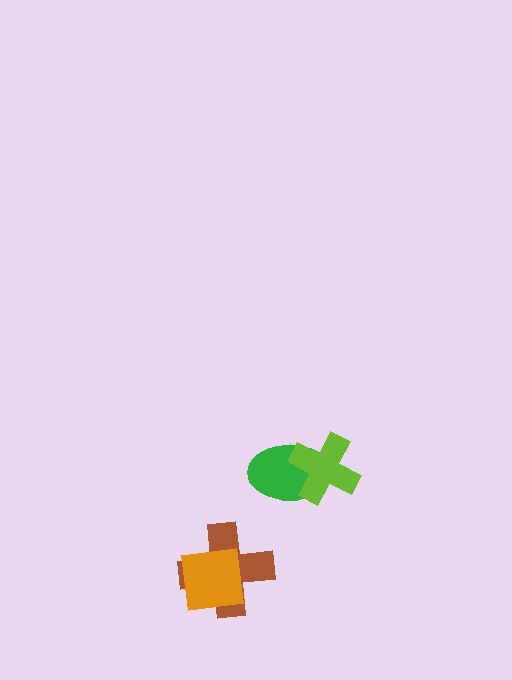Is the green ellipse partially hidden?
Yes, it is partially covered by another shape.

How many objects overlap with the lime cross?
1 object overlaps with the lime cross.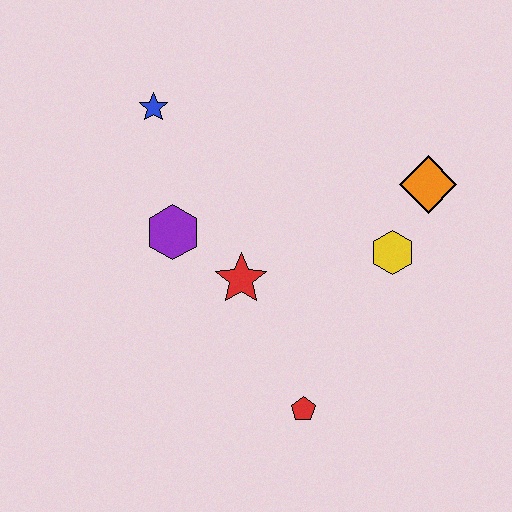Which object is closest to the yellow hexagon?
The orange diamond is closest to the yellow hexagon.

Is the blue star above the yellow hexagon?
Yes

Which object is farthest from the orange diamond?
The blue star is farthest from the orange diamond.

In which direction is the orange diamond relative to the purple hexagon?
The orange diamond is to the right of the purple hexagon.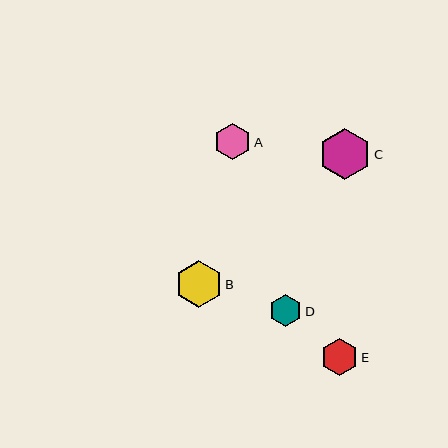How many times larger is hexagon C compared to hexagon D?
Hexagon C is approximately 1.6 times the size of hexagon D.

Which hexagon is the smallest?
Hexagon D is the smallest with a size of approximately 33 pixels.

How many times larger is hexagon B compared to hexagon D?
Hexagon B is approximately 1.4 times the size of hexagon D.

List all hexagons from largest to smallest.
From largest to smallest: C, B, E, A, D.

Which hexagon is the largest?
Hexagon C is the largest with a size of approximately 51 pixels.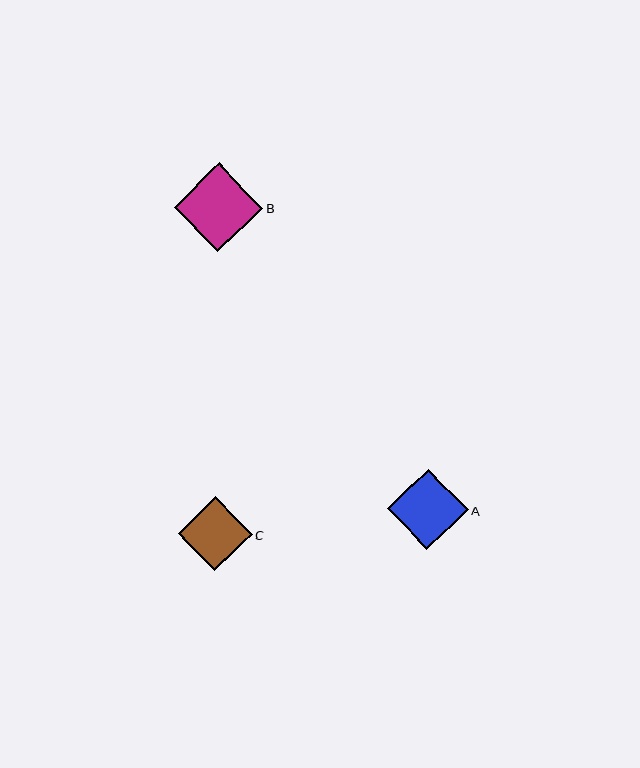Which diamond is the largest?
Diamond B is the largest with a size of approximately 88 pixels.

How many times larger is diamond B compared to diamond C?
Diamond B is approximately 1.2 times the size of diamond C.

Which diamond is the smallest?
Diamond C is the smallest with a size of approximately 74 pixels.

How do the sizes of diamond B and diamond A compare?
Diamond B and diamond A are approximately the same size.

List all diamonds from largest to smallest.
From largest to smallest: B, A, C.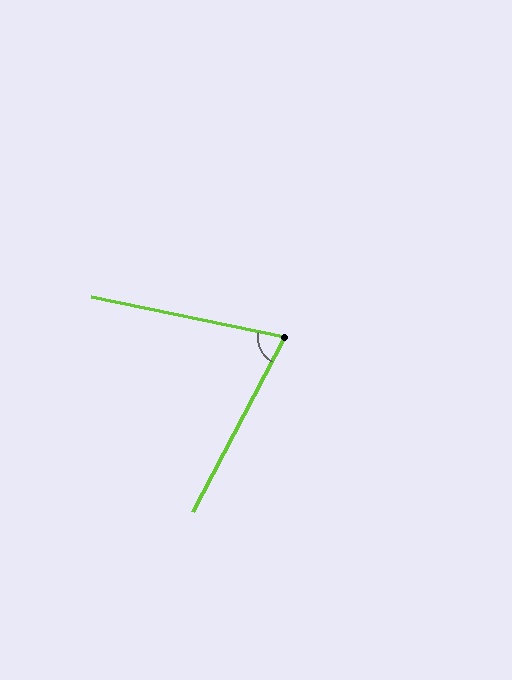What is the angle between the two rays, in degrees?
Approximately 74 degrees.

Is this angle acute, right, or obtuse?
It is acute.